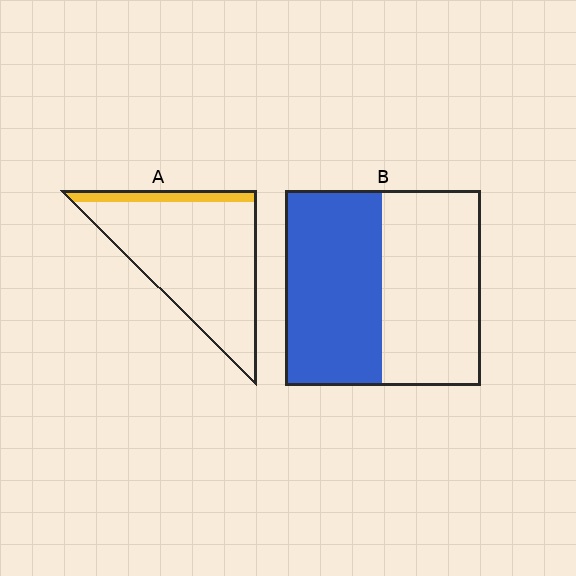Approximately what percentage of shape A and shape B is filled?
A is approximately 10% and B is approximately 50%.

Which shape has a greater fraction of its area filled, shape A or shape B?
Shape B.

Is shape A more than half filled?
No.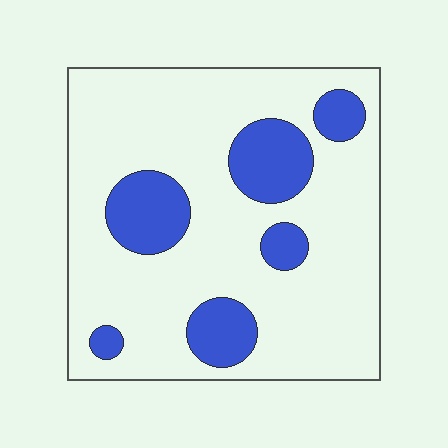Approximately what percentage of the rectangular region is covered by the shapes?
Approximately 20%.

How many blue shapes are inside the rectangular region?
6.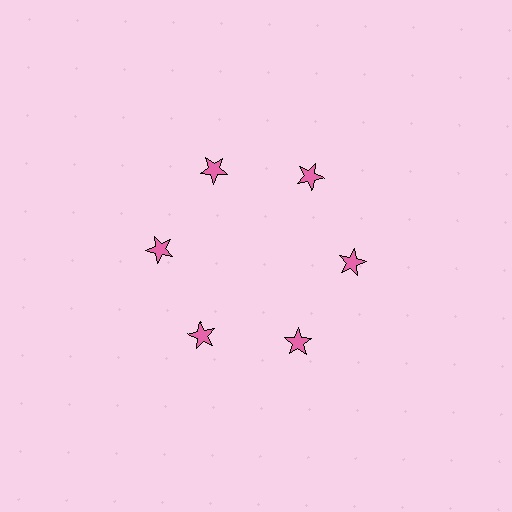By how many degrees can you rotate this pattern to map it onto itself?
The pattern maps onto itself every 60 degrees of rotation.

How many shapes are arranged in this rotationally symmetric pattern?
There are 6 shapes, arranged in 6 groups of 1.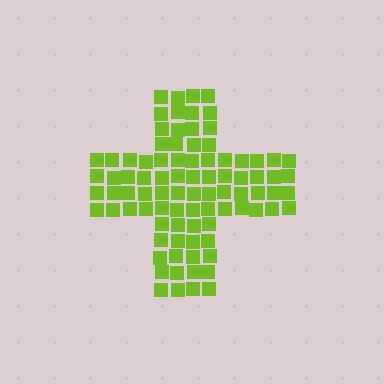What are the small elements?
The small elements are squares.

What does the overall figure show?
The overall figure shows a cross.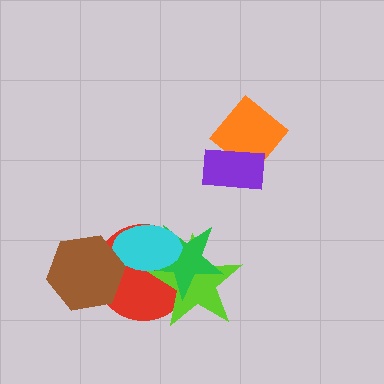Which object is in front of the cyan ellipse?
The brown hexagon is in front of the cyan ellipse.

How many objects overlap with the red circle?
4 objects overlap with the red circle.